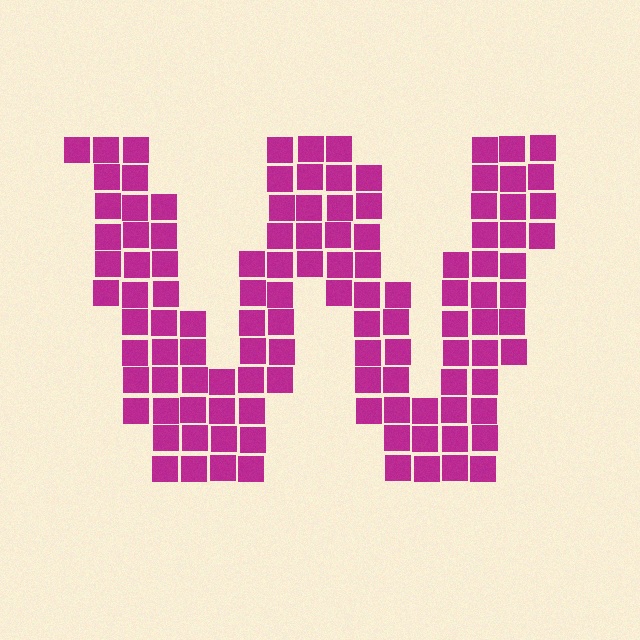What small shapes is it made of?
It is made of small squares.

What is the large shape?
The large shape is the letter W.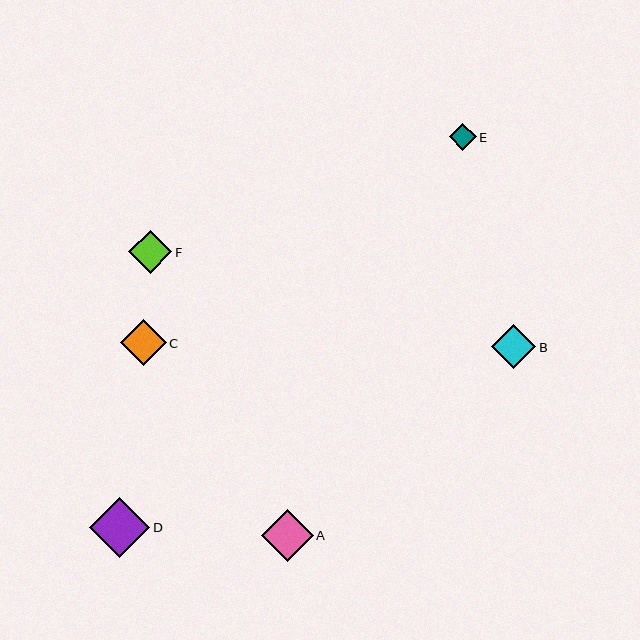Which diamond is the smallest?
Diamond E is the smallest with a size of approximately 27 pixels.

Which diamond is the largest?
Diamond D is the largest with a size of approximately 60 pixels.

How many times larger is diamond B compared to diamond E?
Diamond B is approximately 1.6 times the size of diamond E.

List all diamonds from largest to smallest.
From largest to smallest: D, A, C, B, F, E.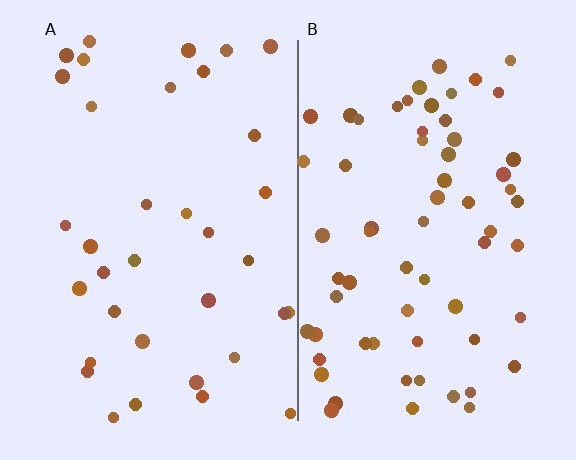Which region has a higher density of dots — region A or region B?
B (the right).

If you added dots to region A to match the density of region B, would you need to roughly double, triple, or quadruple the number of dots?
Approximately double.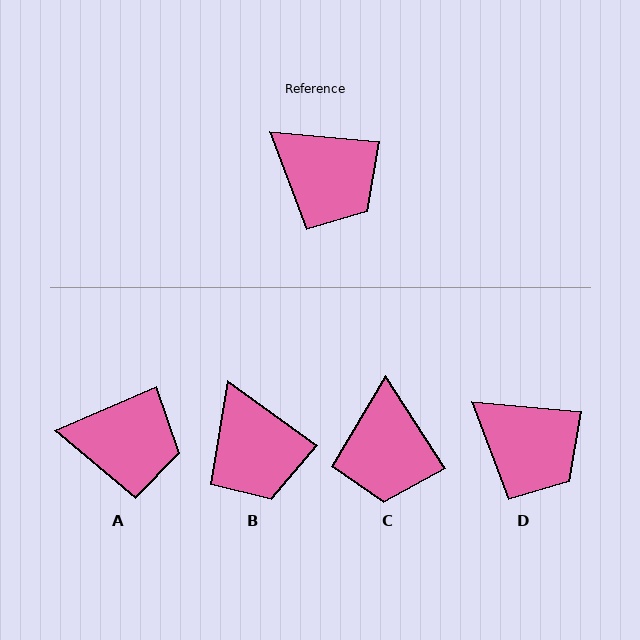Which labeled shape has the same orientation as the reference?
D.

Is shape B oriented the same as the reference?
No, it is off by about 30 degrees.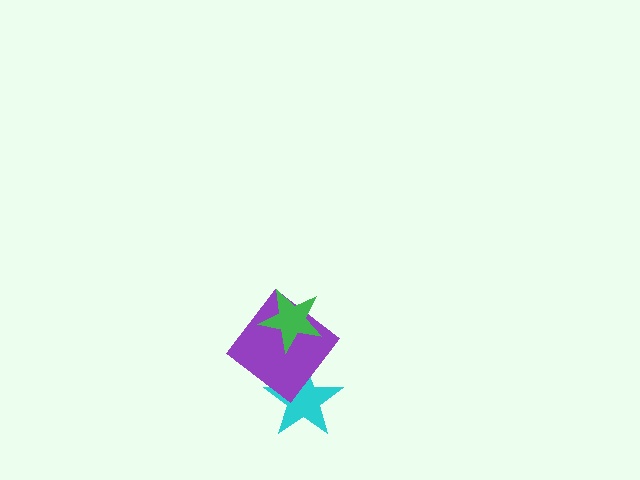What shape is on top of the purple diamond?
The green star is on top of the purple diamond.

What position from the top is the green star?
The green star is 1st from the top.